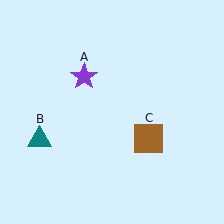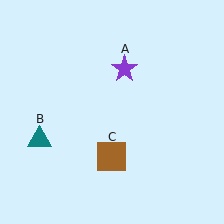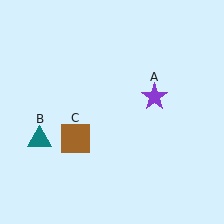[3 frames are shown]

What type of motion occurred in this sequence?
The purple star (object A), brown square (object C) rotated clockwise around the center of the scene.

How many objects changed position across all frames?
2 objects changed position: purple star (object A), brown square (object C).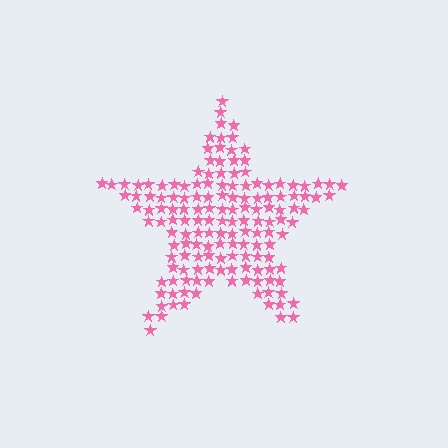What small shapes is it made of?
It is made of small stars.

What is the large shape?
The large shape is a star.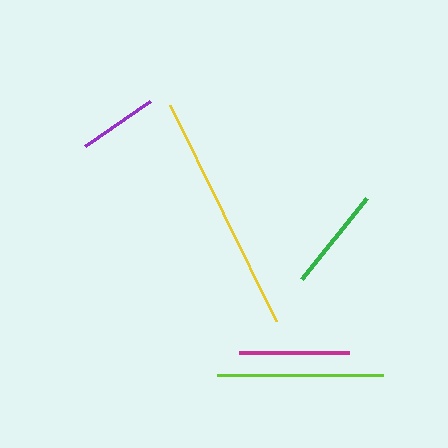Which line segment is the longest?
The yellow line is the longest at approximately 241 pixels.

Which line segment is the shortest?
The purple line is the shortest at approximately 79 pixels.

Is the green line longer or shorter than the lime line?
The lime line is longer than the green line.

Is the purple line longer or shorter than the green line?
The green line is longer than the purple line.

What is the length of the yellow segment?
The yellow segment is approximately 241 pixels long.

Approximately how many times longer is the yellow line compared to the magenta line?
The yellow line is approximately 2.2 times the length of the magenta line.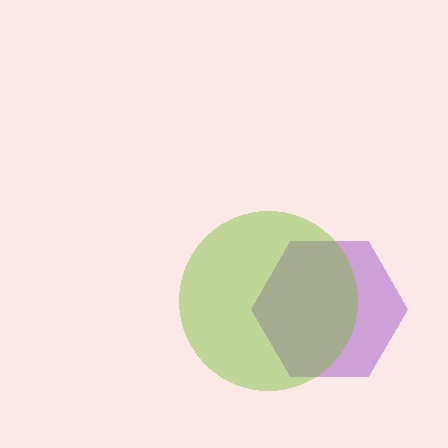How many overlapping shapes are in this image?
There are 2 overlapping shapes in the image.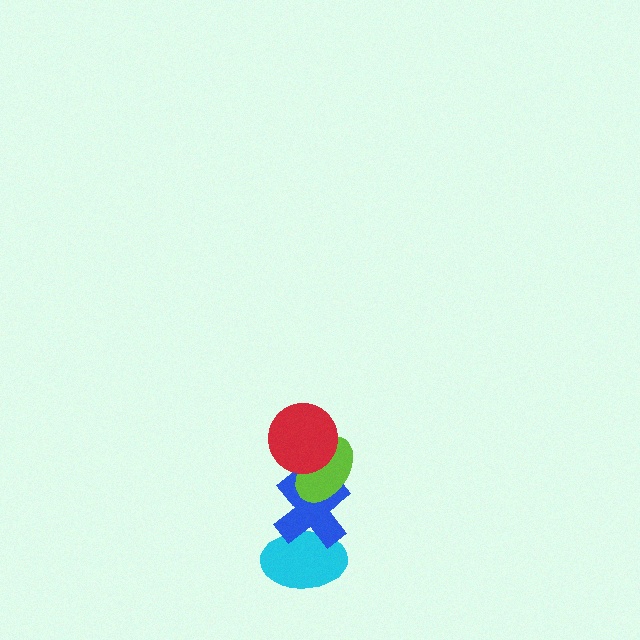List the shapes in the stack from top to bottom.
From top to bottom: the red circle, the lime ellipse, the blue cross, the cyan ellipse.